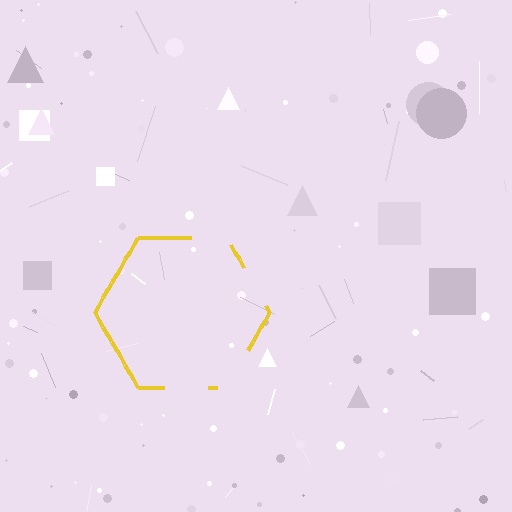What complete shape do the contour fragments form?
The contour fragments form a hexagon.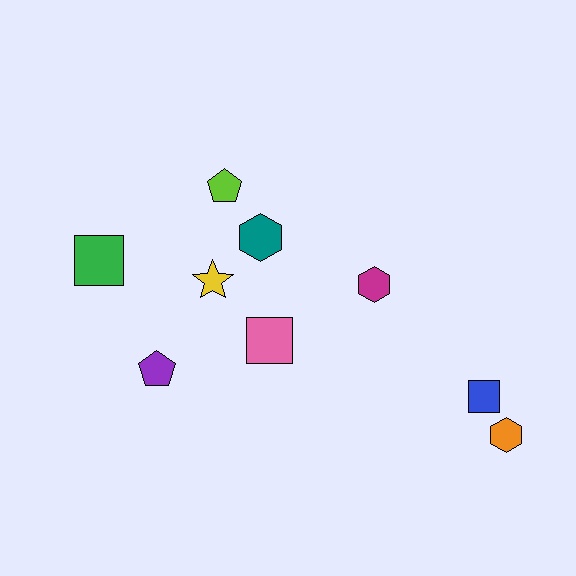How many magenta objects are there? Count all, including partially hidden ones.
There is 1 magenta object.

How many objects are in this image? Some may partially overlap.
There are 9 objects.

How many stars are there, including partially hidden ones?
There is 1 star.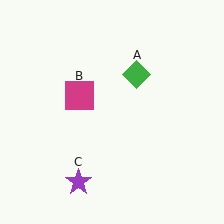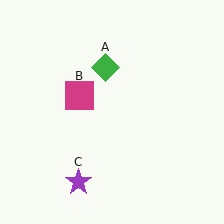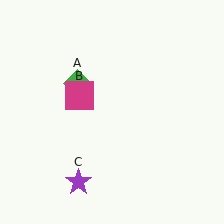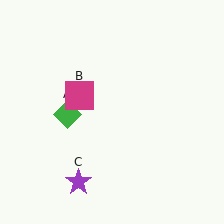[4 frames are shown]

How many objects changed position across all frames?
1 object changed position: green diamond (object A).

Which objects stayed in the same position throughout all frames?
Magenta square (object B) and purple star (object C) remained stationary.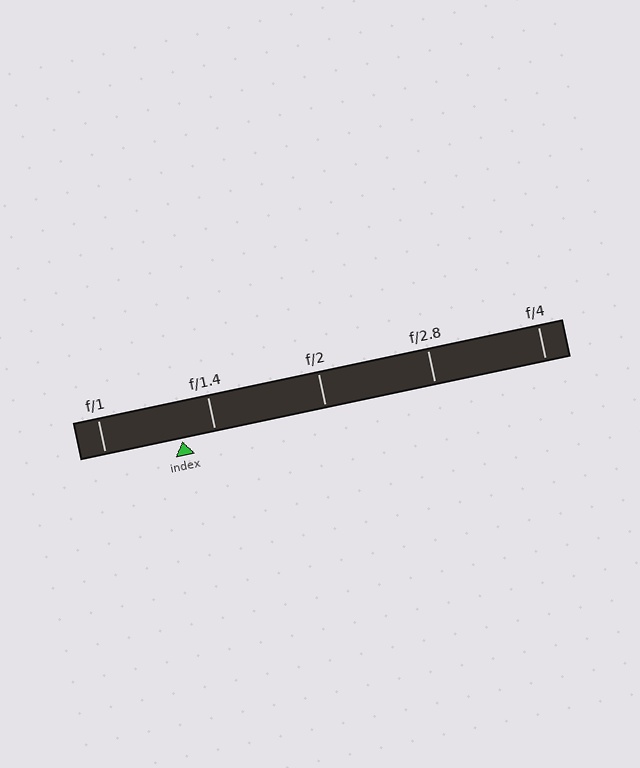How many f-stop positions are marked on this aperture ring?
There are 5 f-stop positions marked.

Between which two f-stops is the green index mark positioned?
The index mark is between f/1 and f/1.4.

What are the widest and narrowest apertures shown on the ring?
The widest aperture shown is f/1 and the narrowest is f/4.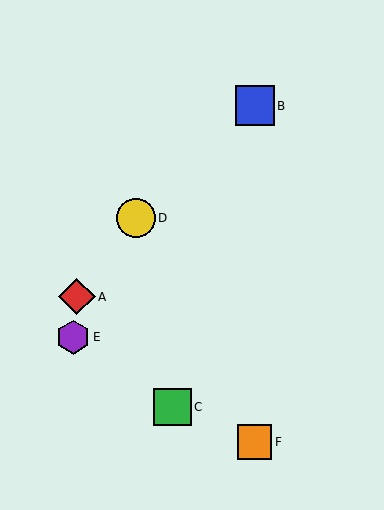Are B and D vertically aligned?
No, B is at x≈255 and D is at x≈136.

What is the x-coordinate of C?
Object C is at x≈172.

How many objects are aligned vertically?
2 objects (B, F) are aligned vertically.